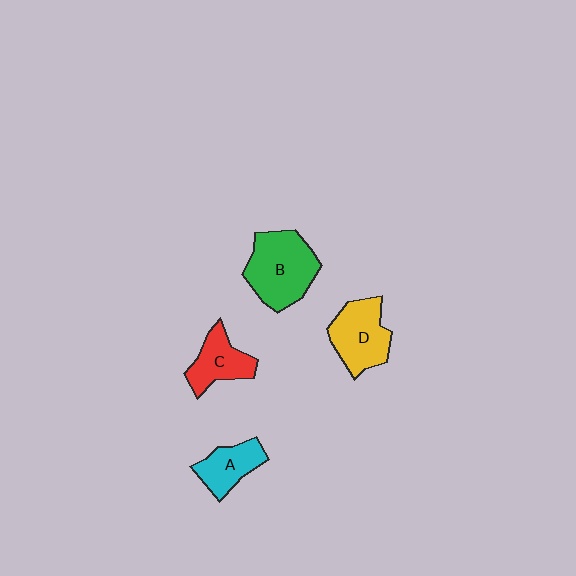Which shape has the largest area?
Shape B (green).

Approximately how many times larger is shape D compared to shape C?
Approximately 1.3 times.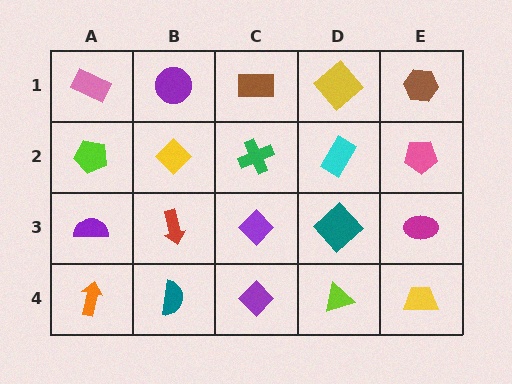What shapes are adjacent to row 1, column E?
A pink pentagon (row 2, column E), a yellow diamond (row 1, column D).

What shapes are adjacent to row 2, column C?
A brown rectangle (row 1, column C), a purple diamond (row 3, column C), a yellow diamond (row 2, column B), a cyan rectangle (row 2, column D).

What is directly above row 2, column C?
A brown rectangle.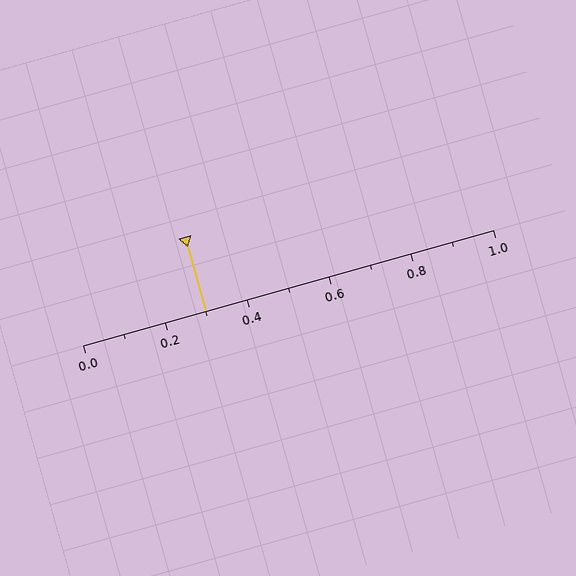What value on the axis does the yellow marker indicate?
The marker indicates approximately 0.3.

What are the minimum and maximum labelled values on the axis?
The axis runs from 0.0 to 1.0.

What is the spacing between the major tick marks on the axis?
The major ticks are spaced 0.2 apart.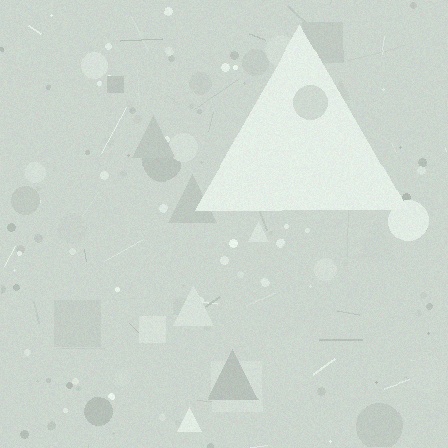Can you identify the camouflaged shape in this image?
The camouflaged shape is a triangle.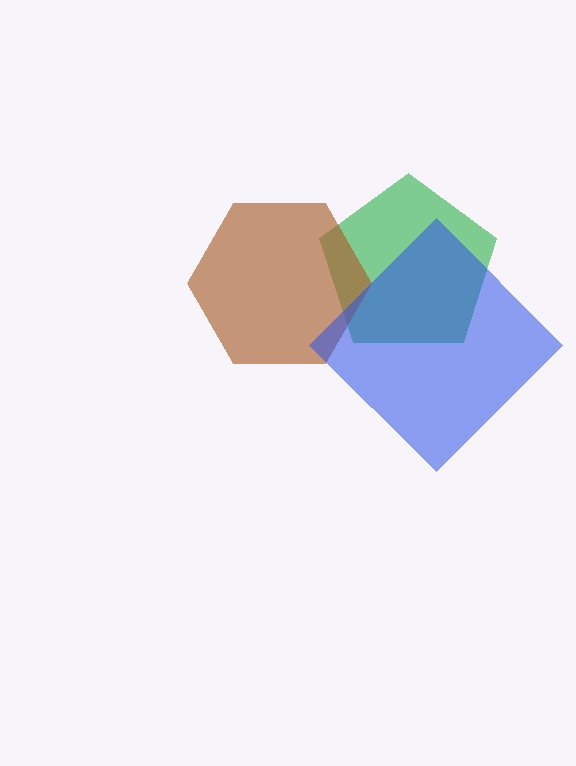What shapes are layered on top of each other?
The layered shapes are: a green pentagon, a brown hexagon, a blue diamond.